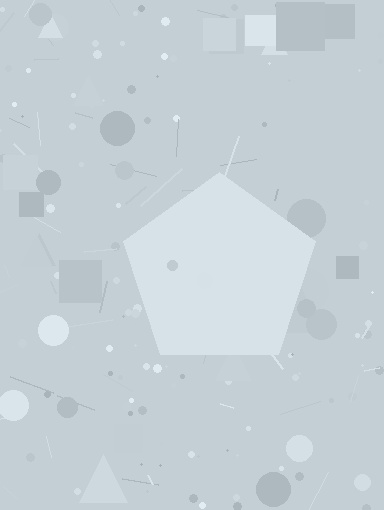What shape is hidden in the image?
A pentagon is hidden in the image.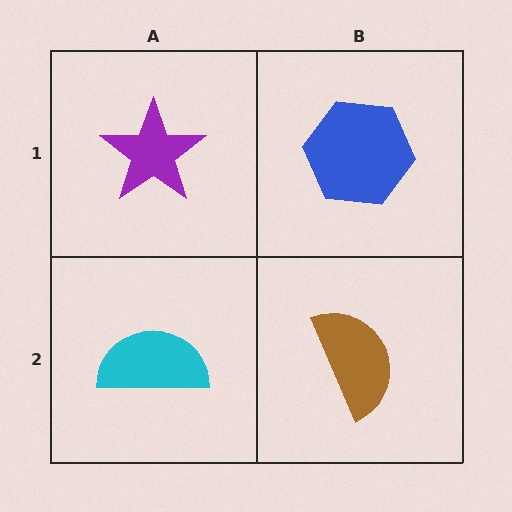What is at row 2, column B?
A brown semicircle.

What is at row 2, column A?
A cyan semicircle.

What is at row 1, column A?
A purple star.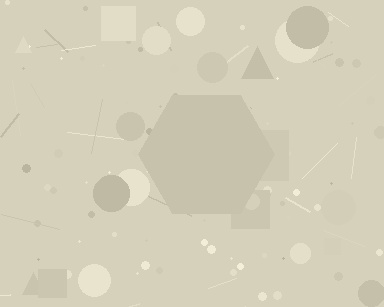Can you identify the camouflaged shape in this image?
The camouflaged shape is a hexagon.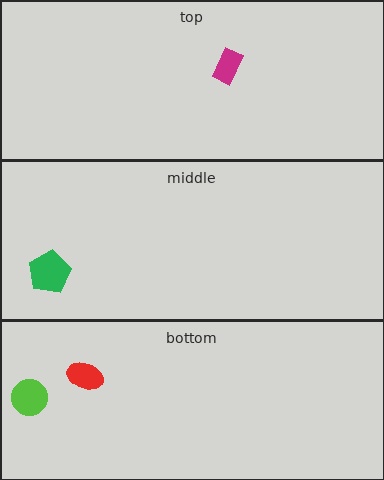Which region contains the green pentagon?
The middle region.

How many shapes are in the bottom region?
2.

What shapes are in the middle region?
The green pentagon.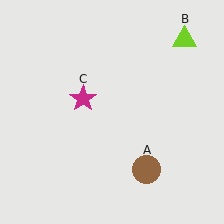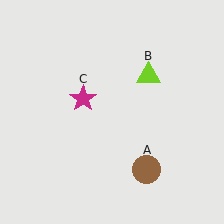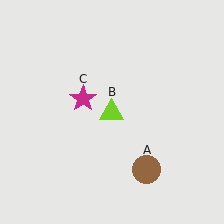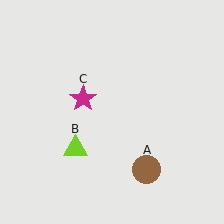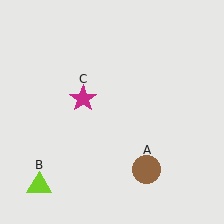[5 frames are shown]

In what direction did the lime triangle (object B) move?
The lime triangle (object B) moved down and to the left.